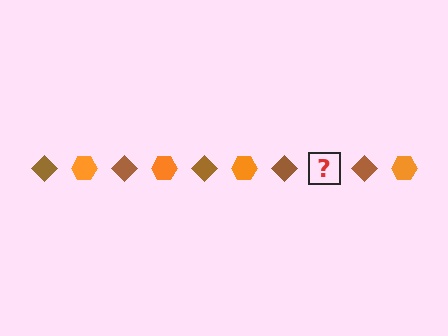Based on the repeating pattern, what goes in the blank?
The blank should be an orange hexagon.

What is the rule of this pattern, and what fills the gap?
The rule is that the pattern alternates between brown diamond and orange hexagon. The gap should be filled with an orange hexagon.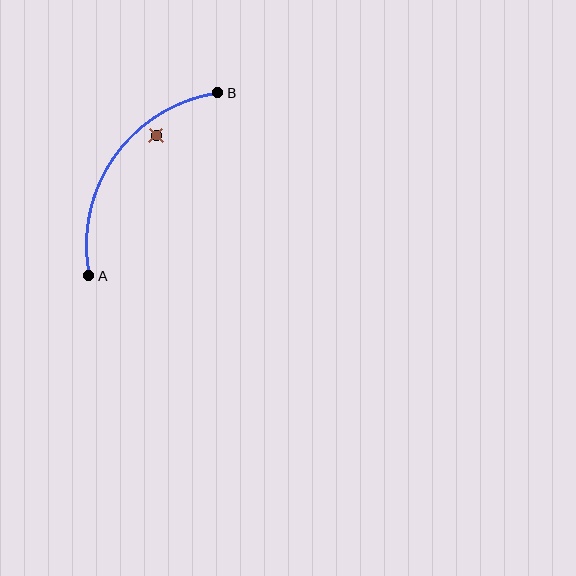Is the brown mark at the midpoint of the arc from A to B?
No — the brown mark does not lie on the arc at all. It sits slightly inside the curve.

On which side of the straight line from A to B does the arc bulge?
The arc bulges above and to the left of the straight line connecting A and B.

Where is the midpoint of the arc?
The arc midpoint is the point on the curve farthest from the straight line joining A and B. It sits above and to the left of that line.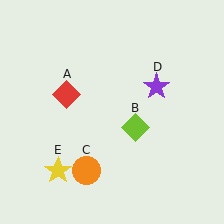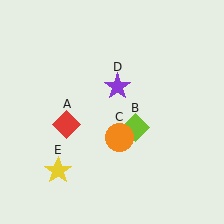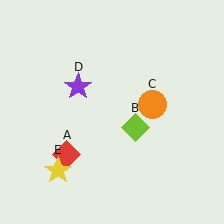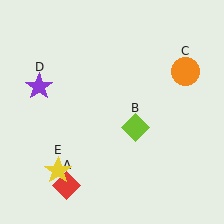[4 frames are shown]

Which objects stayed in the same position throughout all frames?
Lime diamond (object B) and yellow star (object E) remained stationary.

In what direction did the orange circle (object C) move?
The orange circle (object C) moved up and to the right.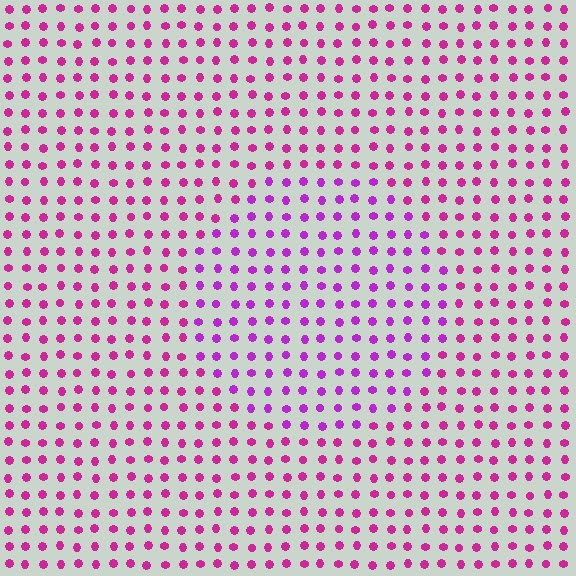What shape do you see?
I see a circle.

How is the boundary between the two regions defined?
The boundary is defined purely by a slight shift in hue (about 27 degrees). Spacing, size, and orientation are identical on both sides.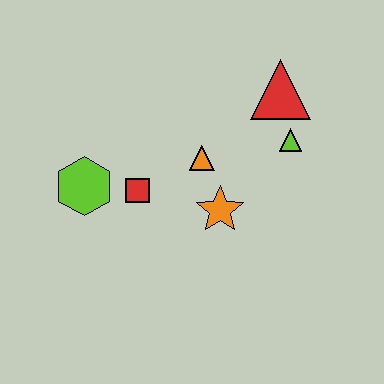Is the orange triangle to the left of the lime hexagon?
No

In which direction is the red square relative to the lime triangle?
The red square is to the left of the lime triangle.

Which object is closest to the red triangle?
The lime triangle is closest to the red triangle.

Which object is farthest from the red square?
The red triangle is farthest from the red square.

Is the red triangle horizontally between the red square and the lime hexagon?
No